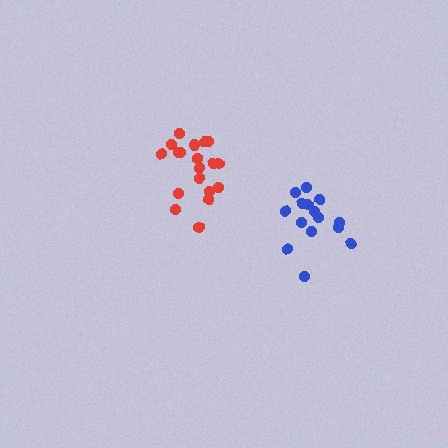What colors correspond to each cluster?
The clusters are colored: red, blue.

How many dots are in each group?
Group 1: 20 dots, Group 2: 15 dots (35 total).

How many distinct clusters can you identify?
There are 2 distinct clusters.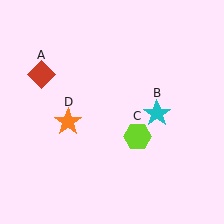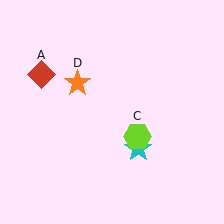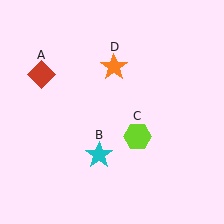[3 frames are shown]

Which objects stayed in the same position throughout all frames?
Red diamond (object A) and lime hexagon (object C) remained stationary.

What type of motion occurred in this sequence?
The cyan star (object B), orange star (object D) rotated clockwise around the center of the scene.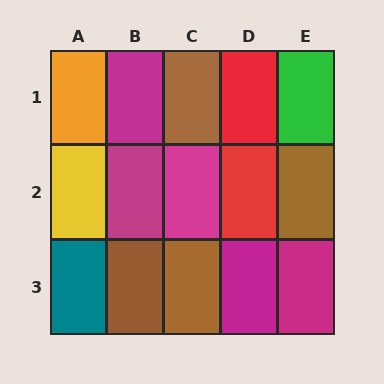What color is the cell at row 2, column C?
Magenta.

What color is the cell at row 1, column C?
Brown.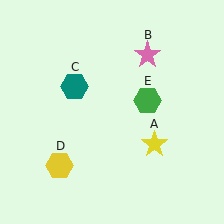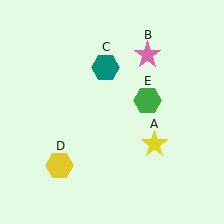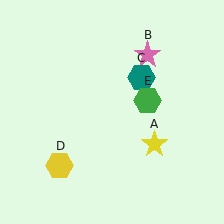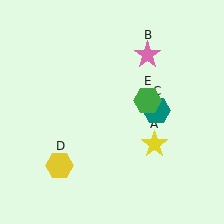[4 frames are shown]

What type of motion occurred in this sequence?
The teal hexagon (object C) rotated clockwise around the center of the scene.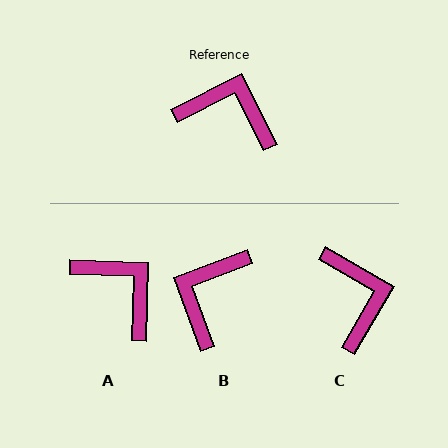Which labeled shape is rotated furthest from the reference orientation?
B, about 84 degrees away.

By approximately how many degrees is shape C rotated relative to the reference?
Approximately 57 degrees clockwise.